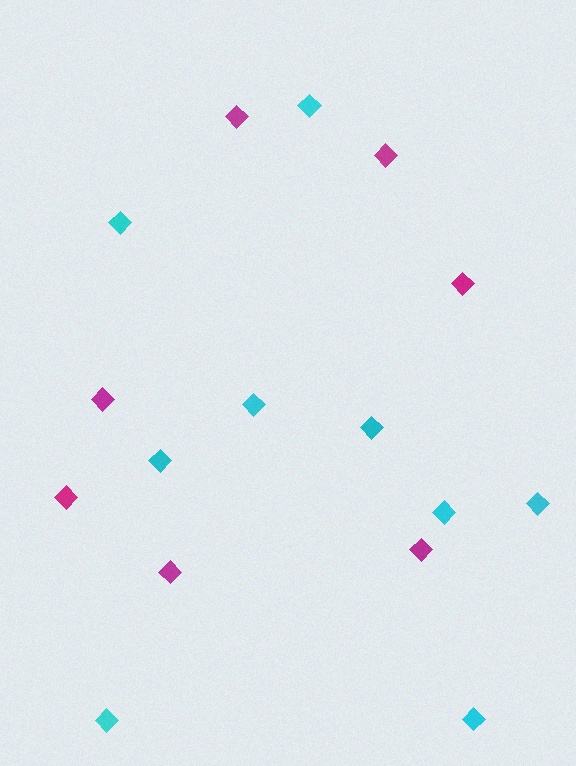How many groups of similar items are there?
There are 2 groups: one group of magenta diamonds (7) and one group of cyan diamonds (9).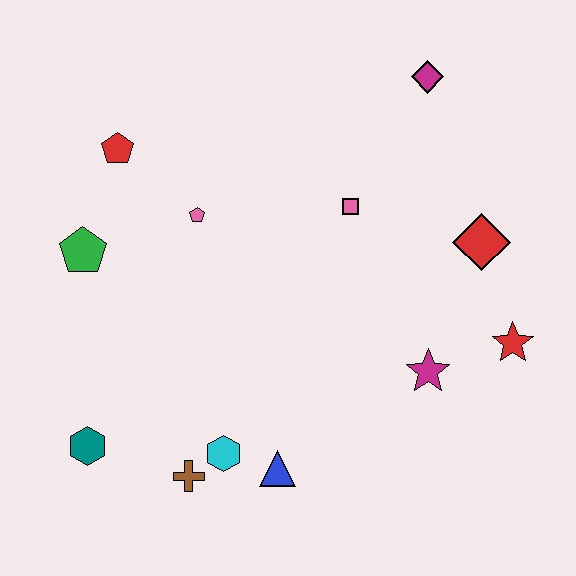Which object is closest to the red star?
The magenta star is closest to the red star.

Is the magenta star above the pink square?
No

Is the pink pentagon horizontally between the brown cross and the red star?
Yes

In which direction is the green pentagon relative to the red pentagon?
The green pentagon is below the red pentagon.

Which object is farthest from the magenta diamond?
The teal hexagon is farthest from the magenta diamond.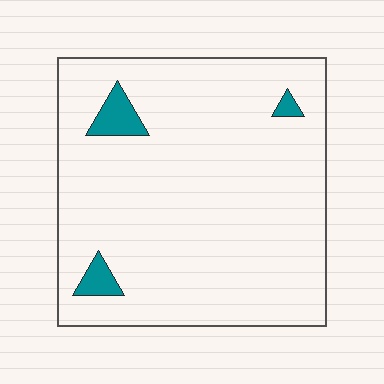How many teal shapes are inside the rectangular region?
3.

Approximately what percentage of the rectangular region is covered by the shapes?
Approximately 5%.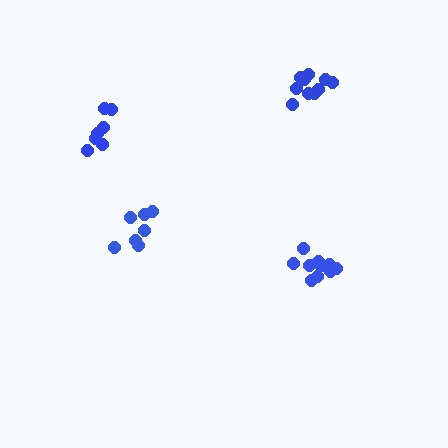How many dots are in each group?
Group 1: 11 dots, Group 2: 11 dots, Group 3: 7 dots, Group 4: 7 dots (36 total).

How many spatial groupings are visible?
There are 4 spatial groupings.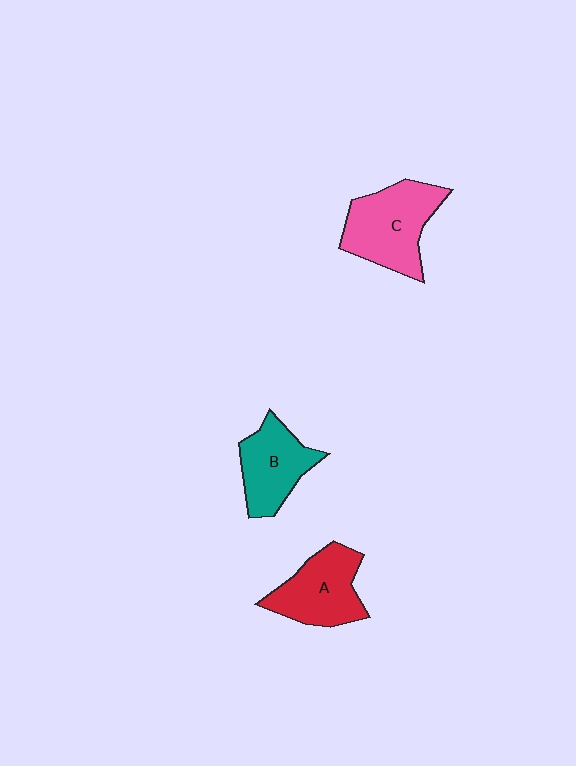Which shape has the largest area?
Shape C (pink).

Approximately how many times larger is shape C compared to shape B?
Approximately 1.3 times.